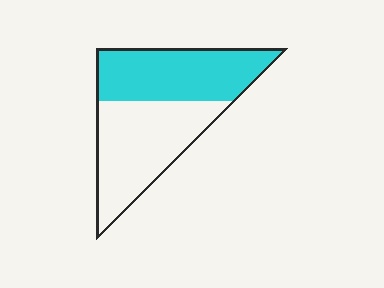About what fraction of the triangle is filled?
About one half (1/2).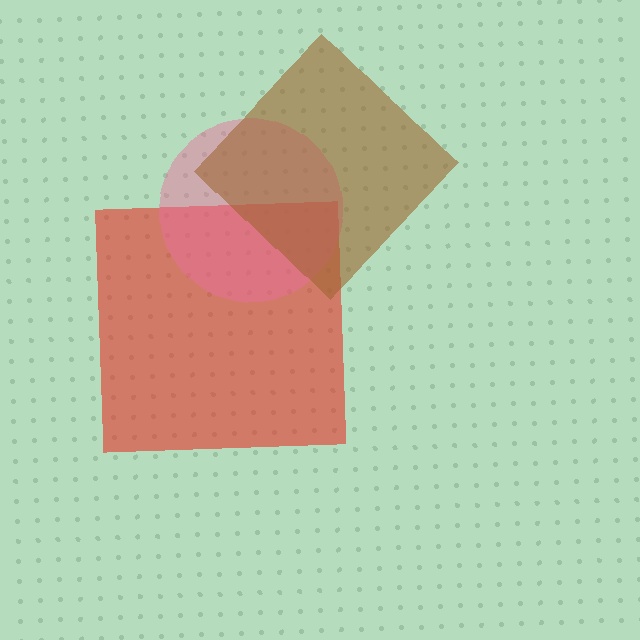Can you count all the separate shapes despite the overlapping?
Yes, there are 3 separate shapes.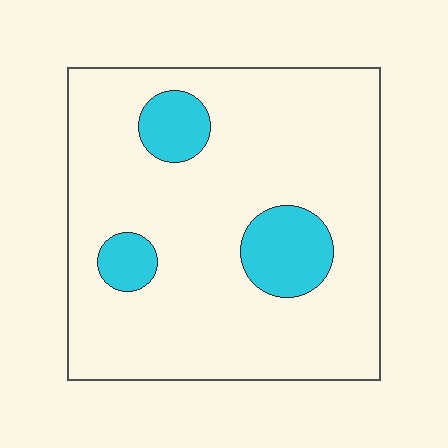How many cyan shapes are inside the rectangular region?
3.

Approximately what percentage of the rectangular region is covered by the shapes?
Approximately 15%.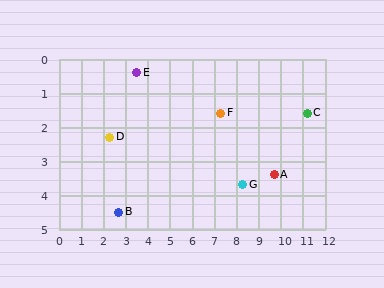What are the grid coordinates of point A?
Point A is at approximately (9.7, 3.4).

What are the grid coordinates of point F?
Point F is at approximately (7.3, 1.6).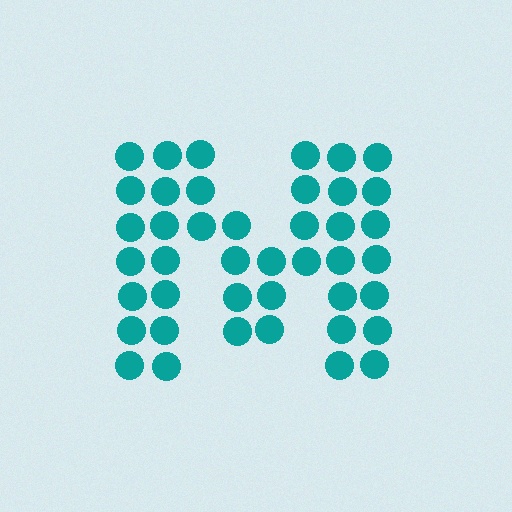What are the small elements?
The small elements are circles.